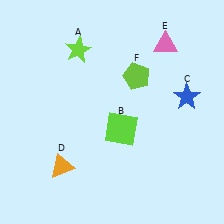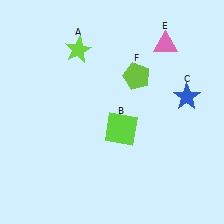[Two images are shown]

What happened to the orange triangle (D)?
The orange triangle (D) was removed in Image 2. It was in the bottom-left area of Image 1.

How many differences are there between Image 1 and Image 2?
There is 1 difference between the two images.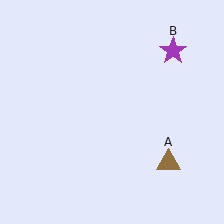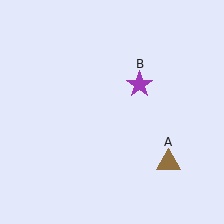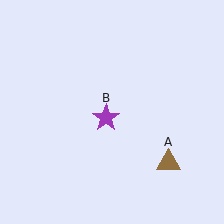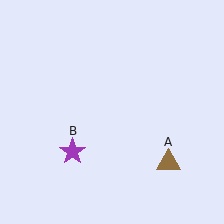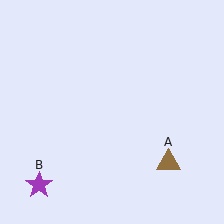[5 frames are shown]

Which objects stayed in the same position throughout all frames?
Brown triangle (object A) remained stationary.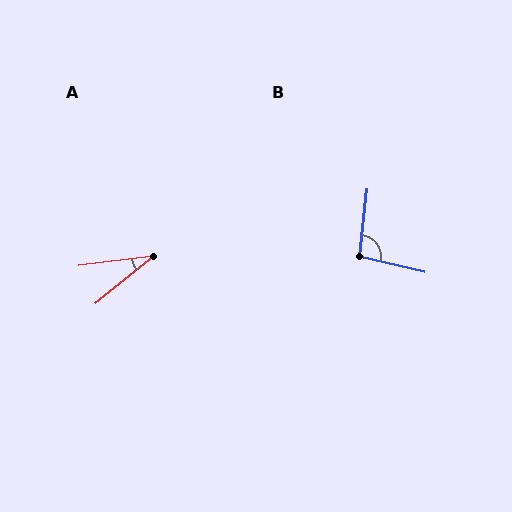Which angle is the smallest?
A, at approximately 32 degrees.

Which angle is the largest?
B, at approximately 97 degrees.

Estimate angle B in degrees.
Approximately 97 degrees.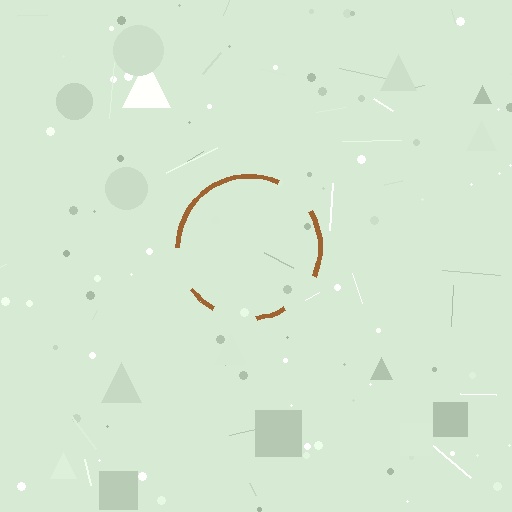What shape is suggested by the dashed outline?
The dashed outline suggests a circle.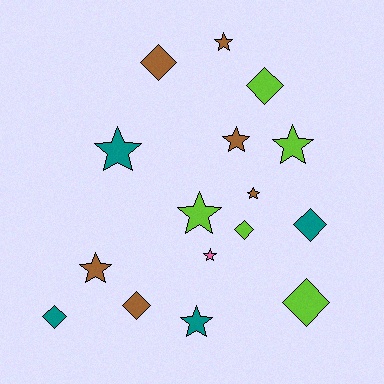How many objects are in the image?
There are 16 objects.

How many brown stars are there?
There are 4 brown stars.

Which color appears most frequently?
Brown, with 6 objects.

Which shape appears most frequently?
Star, with 9 objects.